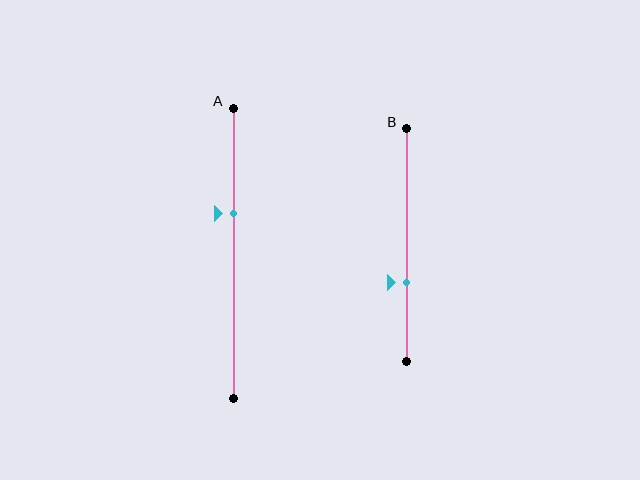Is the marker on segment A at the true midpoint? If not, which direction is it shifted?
No, the marker on segment A is shifted upward by about 14% of the segment length.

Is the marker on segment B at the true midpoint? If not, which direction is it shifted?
No, the marker on segment B is shifted downward by about 16% of the segment length.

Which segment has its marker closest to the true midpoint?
Segment A has its marker closest to the true midpoint.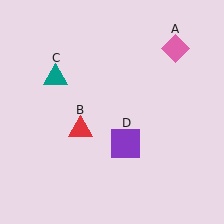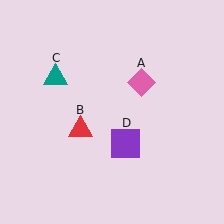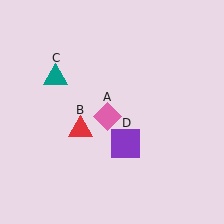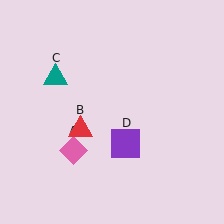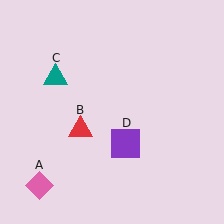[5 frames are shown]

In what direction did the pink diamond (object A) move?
The pink diamond (object A) moved down and to the left.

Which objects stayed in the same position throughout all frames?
Red triangle (object B) and teal triangle (object C) and purple square (object D) remained stationary.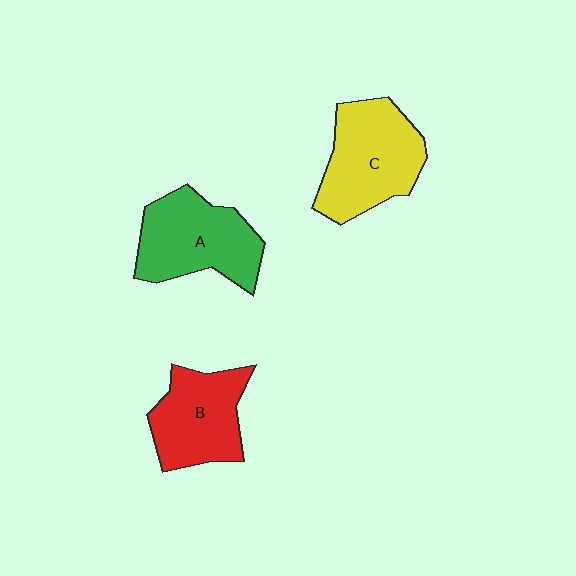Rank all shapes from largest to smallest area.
From largest to smallest: C (yellow), A (green), B (red).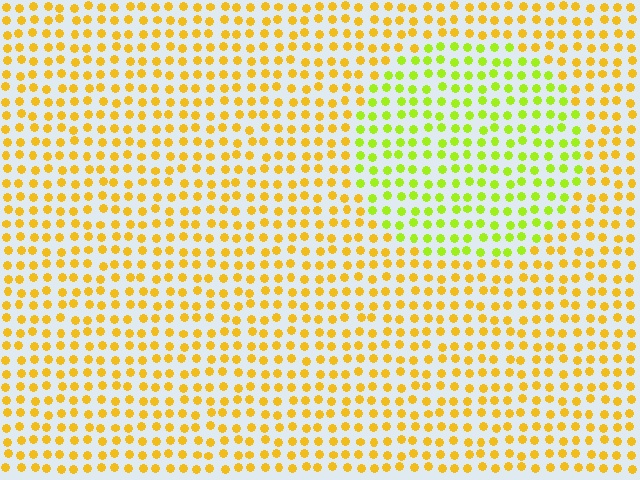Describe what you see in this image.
The image is filled with small yellow elements in a uniform arrangement. A circle-shaped region is visible where the elements are tinted to a slightly different hue, forming a subtle color boundary.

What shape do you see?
I see a circle.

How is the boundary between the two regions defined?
The boundary is defined purely by a slight shift in hue (about 38 degrees). Spacing, size, and orientation are identical on both sides.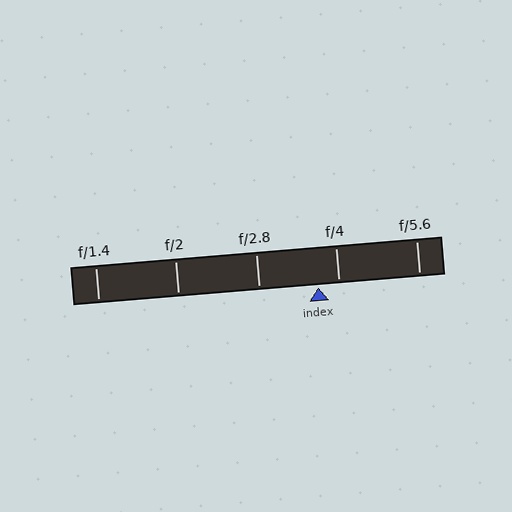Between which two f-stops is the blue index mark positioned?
The index mark is between f/2.8 and f/4.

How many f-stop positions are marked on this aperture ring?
There are 5 f-stop positions marked.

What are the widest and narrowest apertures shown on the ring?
The widest aperture shown is f/1.4 and the narrowest is f/5.6.